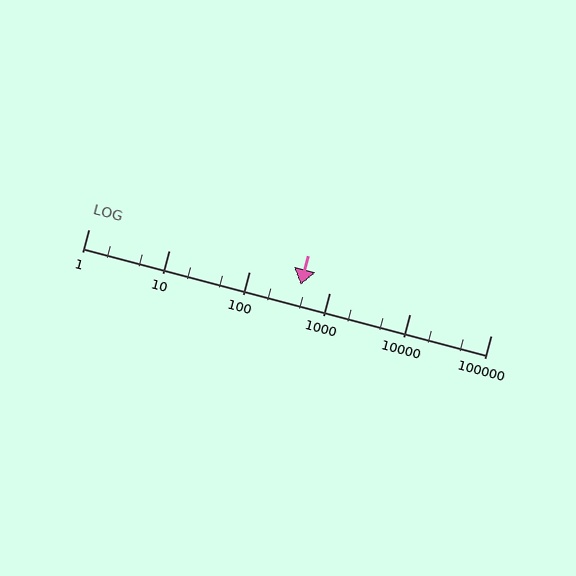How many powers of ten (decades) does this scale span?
The scale spans 5 decades, from 1 to 100000.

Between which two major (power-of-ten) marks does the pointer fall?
The pointer is between 100 and 1000.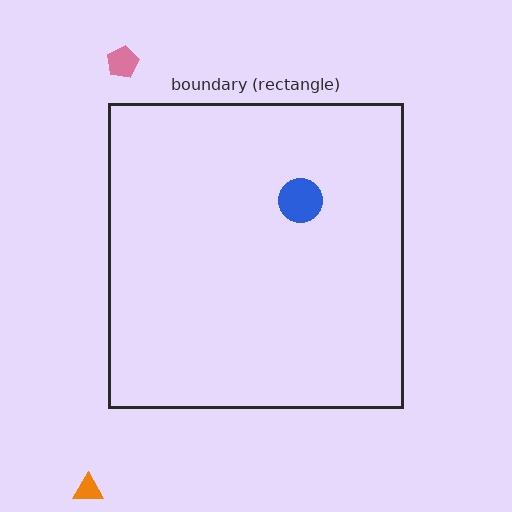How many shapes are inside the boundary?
1 inside, 2 outside.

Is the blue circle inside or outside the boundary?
Inside.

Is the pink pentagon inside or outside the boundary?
Outside.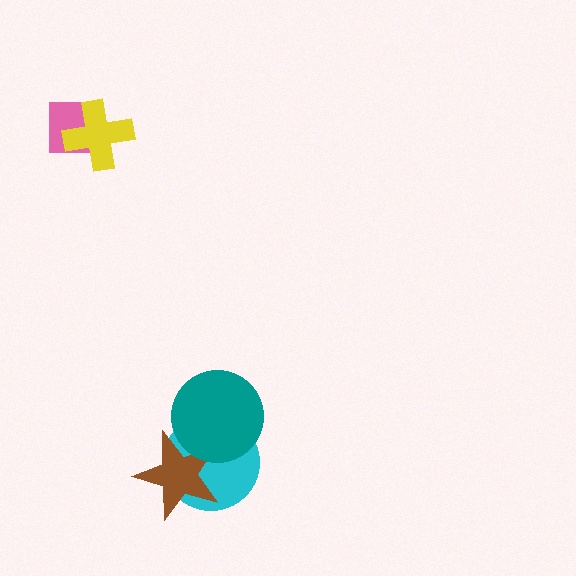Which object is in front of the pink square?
The yellow cross is in front of the pink square.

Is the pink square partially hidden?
Yes, it is partially covered by another shape.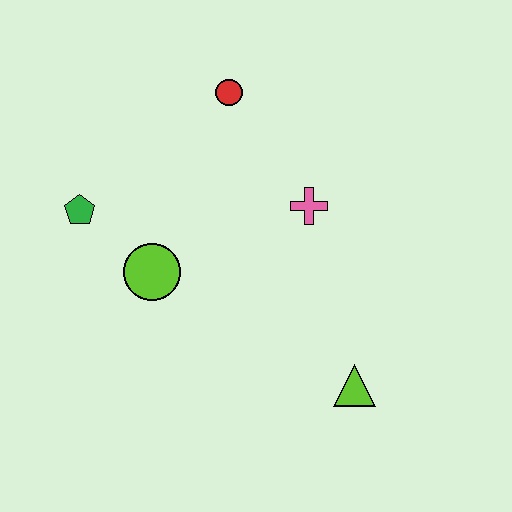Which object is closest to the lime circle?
The green pentagon is closest to the lime circle.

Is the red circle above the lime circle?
Yes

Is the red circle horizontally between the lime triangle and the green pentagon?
Yes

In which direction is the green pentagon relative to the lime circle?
The green pentagon is to the left of the lime circle.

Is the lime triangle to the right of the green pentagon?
Yes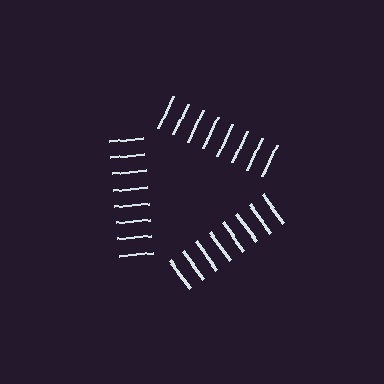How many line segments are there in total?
24 — 8 along each of the 3 edges.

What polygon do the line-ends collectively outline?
An illusory triangle — the line segments terminate on its edges but no continuous stroke is drawn.